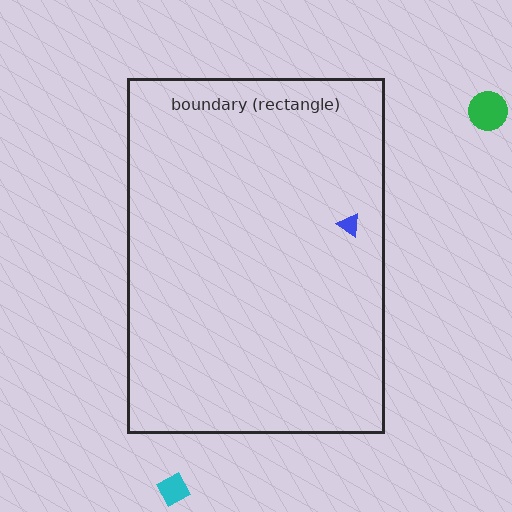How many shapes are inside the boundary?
1 inside, 2 outside.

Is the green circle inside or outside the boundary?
Outside.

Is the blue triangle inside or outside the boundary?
Inside.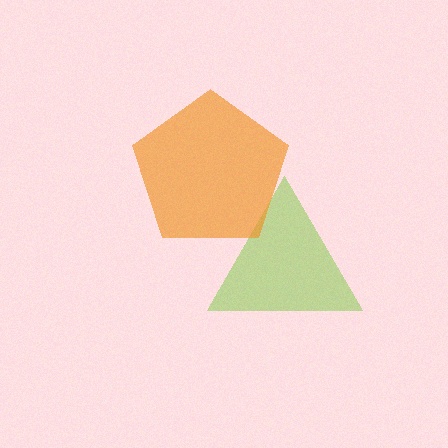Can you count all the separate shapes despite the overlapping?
Yes, there are 2 separate shapes.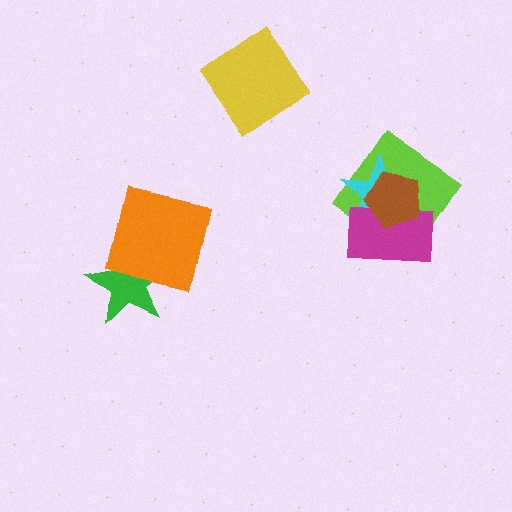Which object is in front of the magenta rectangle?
The brown pentagon is in front of the magenta rectangle.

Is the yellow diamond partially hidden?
No, no other shape covers it.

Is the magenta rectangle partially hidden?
Yes, it is partially covered by another shape.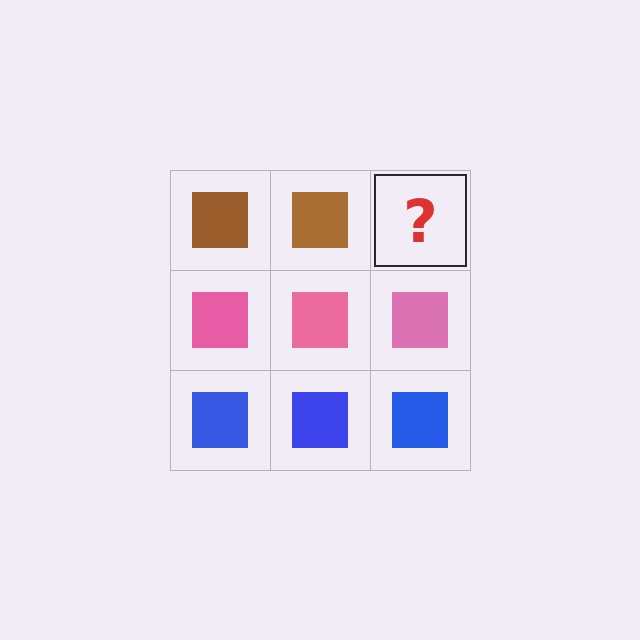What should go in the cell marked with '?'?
The missing cell should contain a brown square.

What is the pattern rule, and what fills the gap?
The rule is that each row has a consistent color. The gap should be filled with a brown square.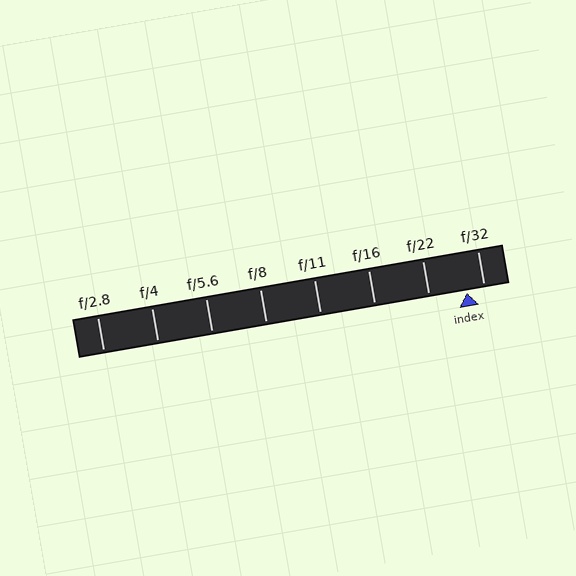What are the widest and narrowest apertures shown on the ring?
The widest aperture shown is f/2.8 and the narrowest is f/32.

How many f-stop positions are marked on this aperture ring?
There are 8 f-stop positions marked.